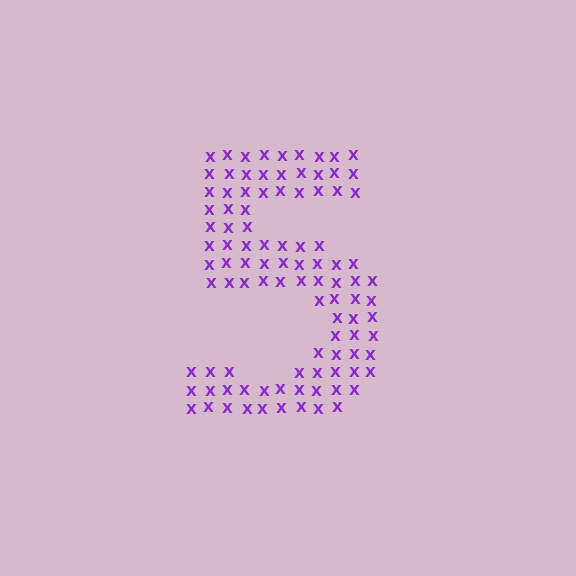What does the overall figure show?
The overall figure shows the digit 5.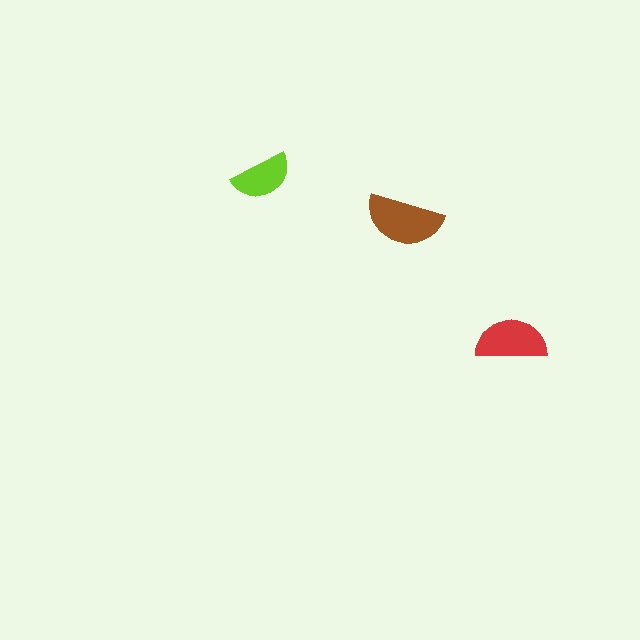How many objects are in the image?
There are 3 objects in the image.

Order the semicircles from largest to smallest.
the brown one, the red one, the lime one.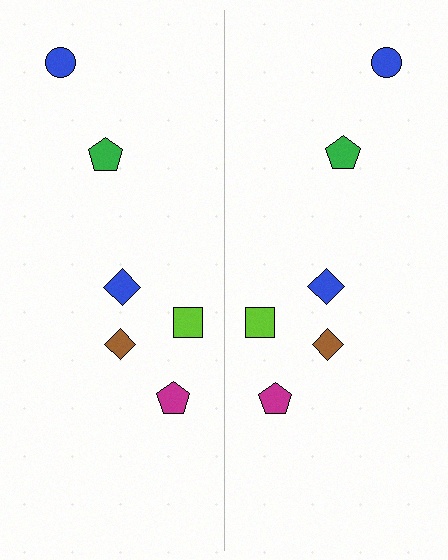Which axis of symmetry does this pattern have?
The pattern has a vertical axis of symmetry running through the center of the image.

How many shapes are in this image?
There are 12 shapes in this image.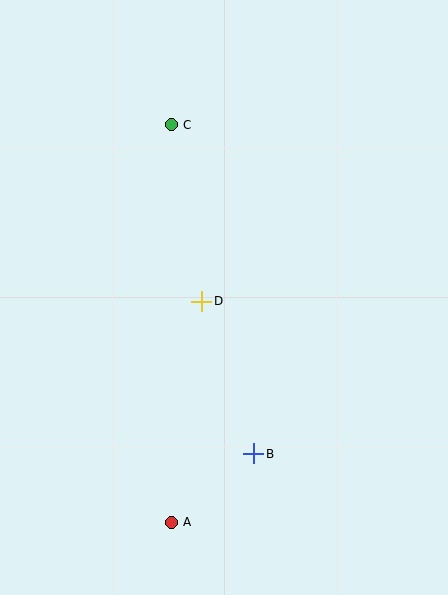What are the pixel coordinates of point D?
Point D is at (202, 301).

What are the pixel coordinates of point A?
Point A is at (171, 522).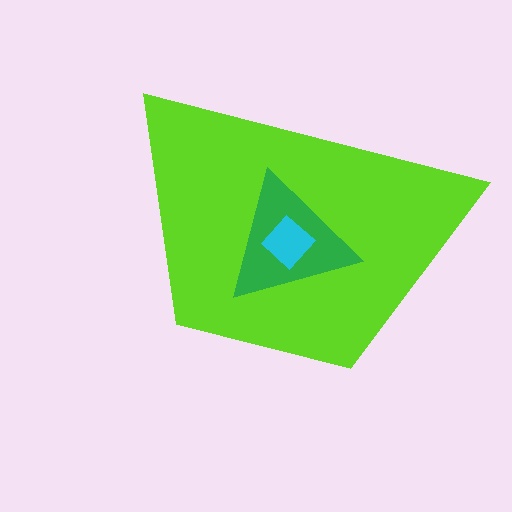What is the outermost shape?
The lime trapezoid.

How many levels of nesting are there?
3.